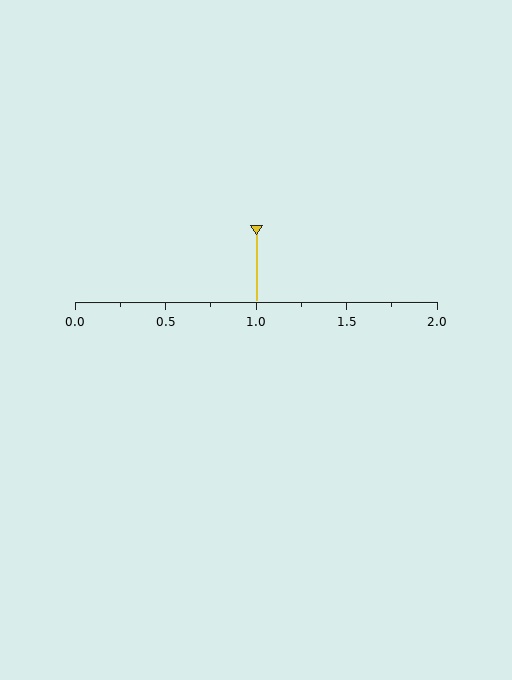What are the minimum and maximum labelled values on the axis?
The axis runs from 0.0 to 2.0.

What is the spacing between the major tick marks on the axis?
The major ticks are spaced 0.5 apart.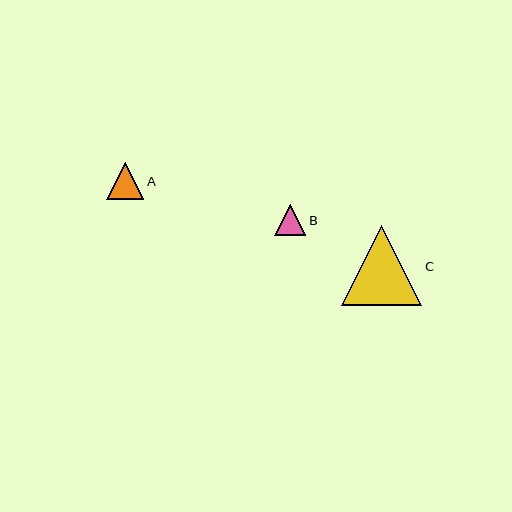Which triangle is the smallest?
Triangle B is the smallest with a size of approximately 31 pixels.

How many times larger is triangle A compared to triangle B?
Triangle A is approximately 1.2 times the size of triangle B.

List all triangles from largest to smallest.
From largest to smallest: C, A, B.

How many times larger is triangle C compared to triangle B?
Triangle C is approximately 2.6 times the size of triangle B.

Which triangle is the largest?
Triangle C is the largest with a size of approximately 80 pixels.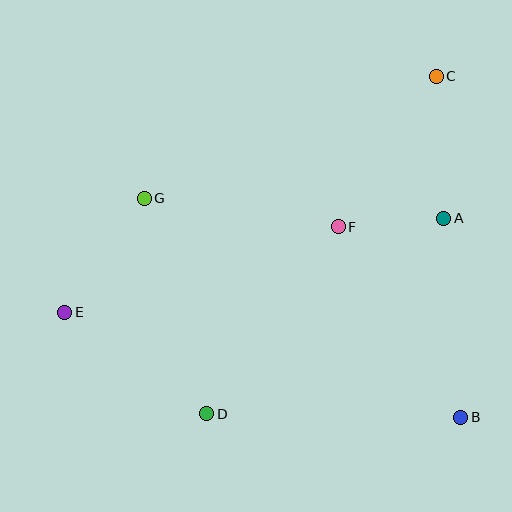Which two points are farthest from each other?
Points C and E are farthest from each other.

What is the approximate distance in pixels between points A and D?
The distance between A and D is approximately 307 pixels.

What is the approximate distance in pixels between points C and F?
The distance between C and F is approximately 180 pixels.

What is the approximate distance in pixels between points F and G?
The distance between F and G is approximately 196 pixels.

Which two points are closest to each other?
Points A and F are closest to each other.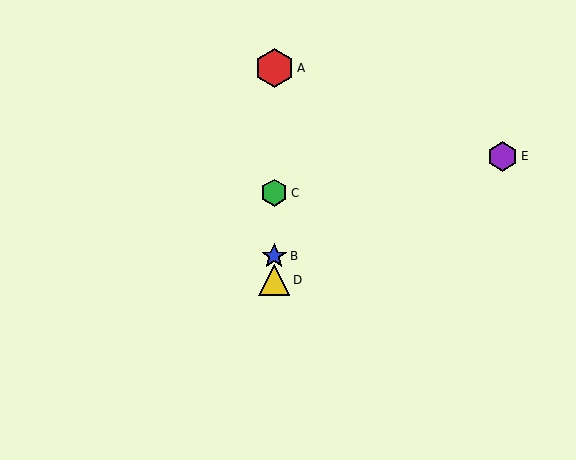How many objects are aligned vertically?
4 objects (A, B, C, D) are aligned vertically.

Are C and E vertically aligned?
No, C is at x≈274 and E is at x≈503.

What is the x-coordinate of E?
Object E is at x≈503.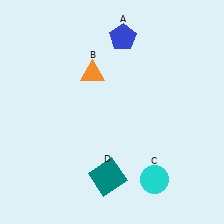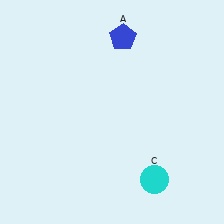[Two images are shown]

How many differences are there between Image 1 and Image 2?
There are 2 differences between the two images.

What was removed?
The teal square (D), the orange triangle (B) were removed in Image 2.